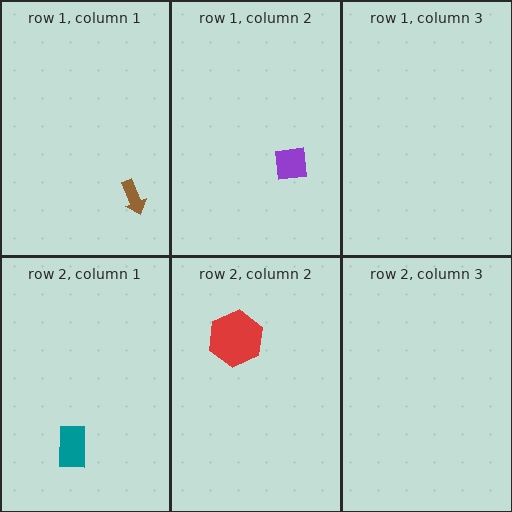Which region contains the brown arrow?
The row 1, column 1 region.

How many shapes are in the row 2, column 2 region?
1.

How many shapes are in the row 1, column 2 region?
1.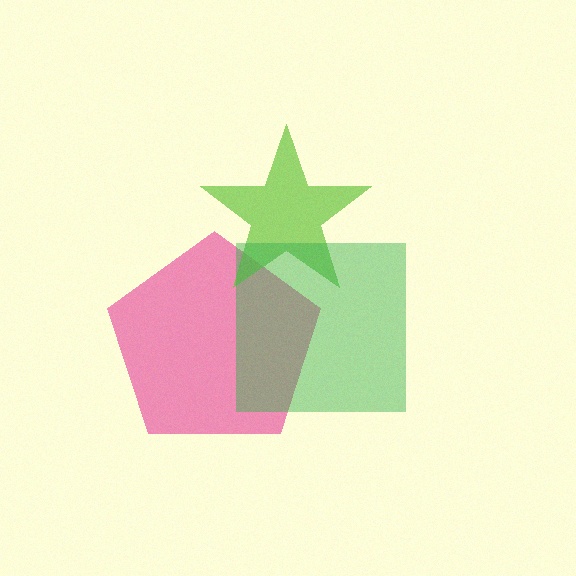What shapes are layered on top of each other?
The layered shapes are: a pink pentagon, a lime star, a green square.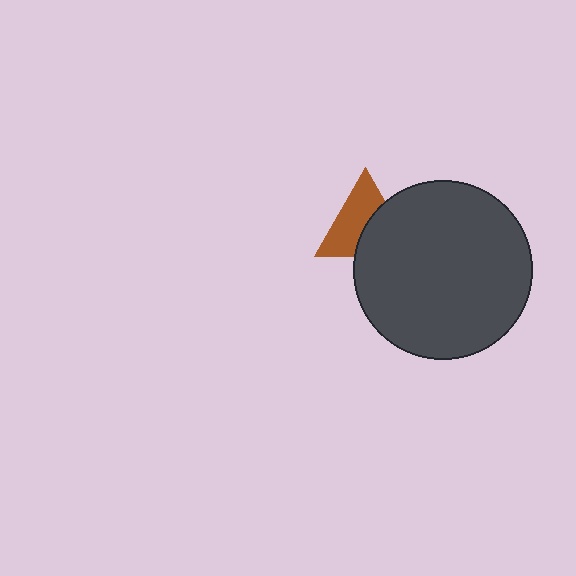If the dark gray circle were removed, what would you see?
You would see the complete brown triangle.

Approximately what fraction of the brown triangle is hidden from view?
Roughly 43% of the brown triangle is hidden behind the dark gray circle.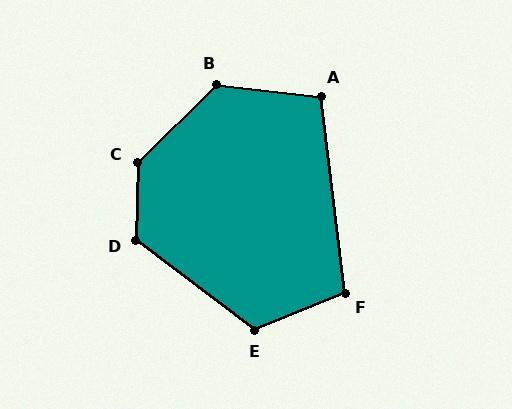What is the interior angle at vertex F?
Approximately 105 degrees (obtuse).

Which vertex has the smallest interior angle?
A, at approximately 103 degrees.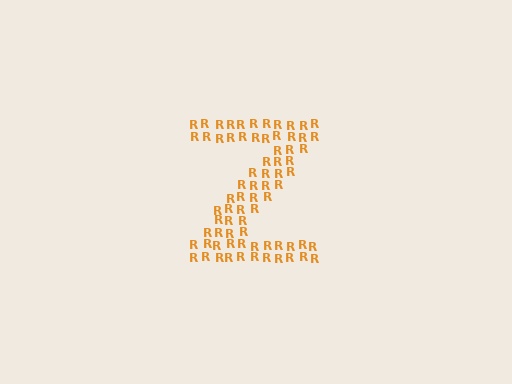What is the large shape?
The large shape is the letter Z.